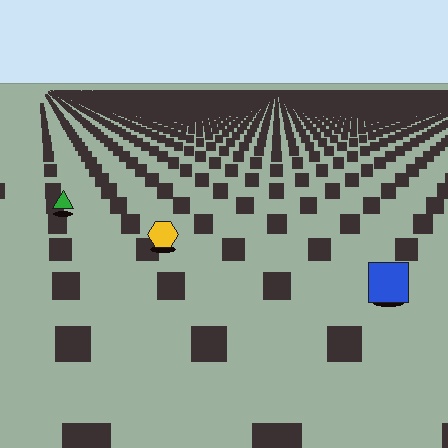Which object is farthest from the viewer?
The green triangle is farthest from the viewer. It appears smaller and the ground texture around it is denser.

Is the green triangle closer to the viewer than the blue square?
No. The blue square is closer — you can tell from the texture gradient: the ground texture is coarser near it.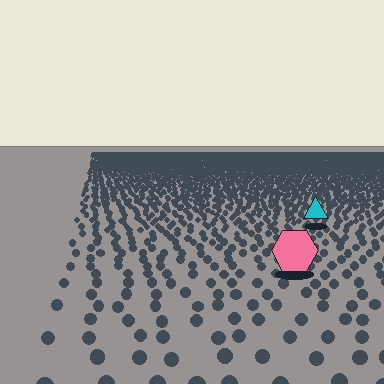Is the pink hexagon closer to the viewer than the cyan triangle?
Yes. The pink hexagon is closer — you can tell from the texture gradient: the ground texture is coarser near it.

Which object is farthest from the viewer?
The cyan triangle is farthest from the viewer. It appears smaller and the ground texture around it is denser.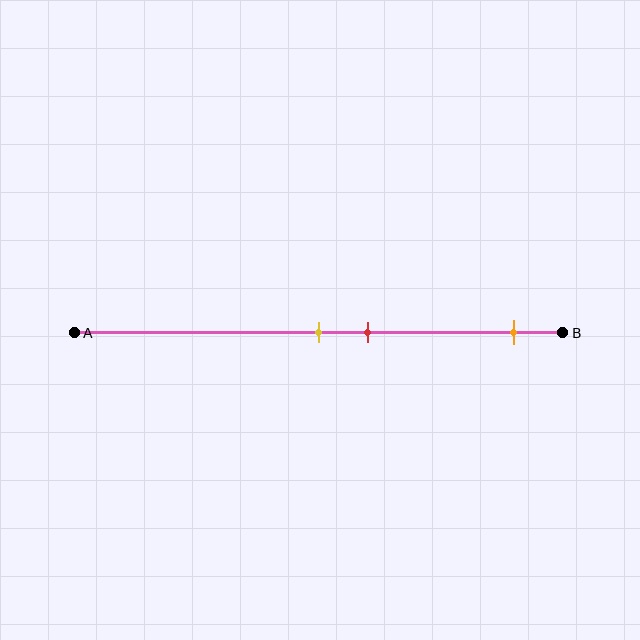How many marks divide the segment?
There are 3 marks dividing the segment.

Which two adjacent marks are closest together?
The yellow and red marks are the closest adjacent pair.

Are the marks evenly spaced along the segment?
No, the marks are not evenly spaced.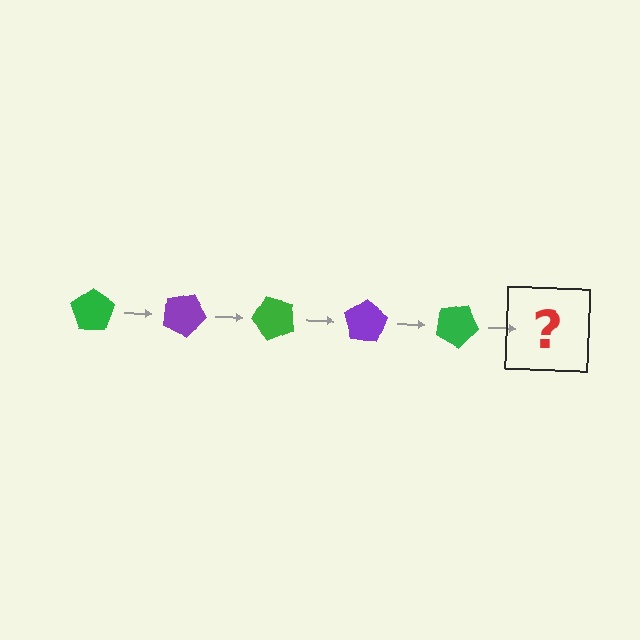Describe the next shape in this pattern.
It should be a purple pentagon, rotated 125 degrees from the start.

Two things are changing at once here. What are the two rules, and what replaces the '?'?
The two rules are that it rotates 25 degrees each step and the color cycles through green and purple. The '?' should be a purple pentagon, rotated 125 degrees from the start.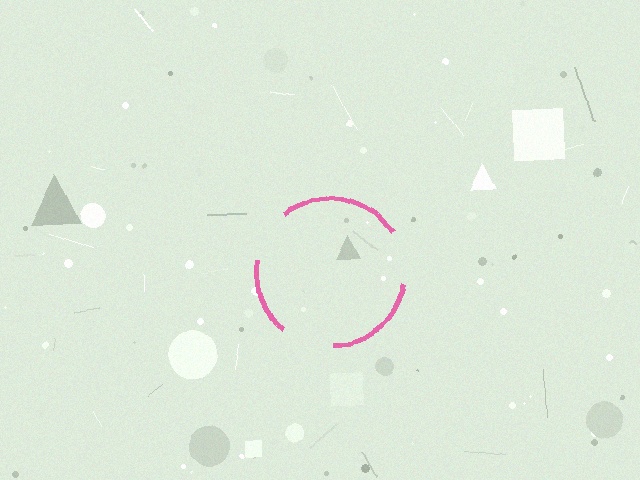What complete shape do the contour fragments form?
The contour fragments form a circle.